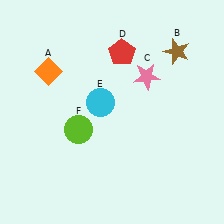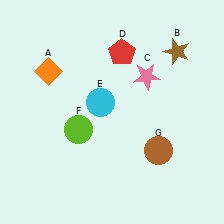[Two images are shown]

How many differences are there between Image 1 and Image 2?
There is 1 difference between the two images.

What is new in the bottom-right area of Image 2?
A brown circle (G) was added in the bottom-right area of Image 2.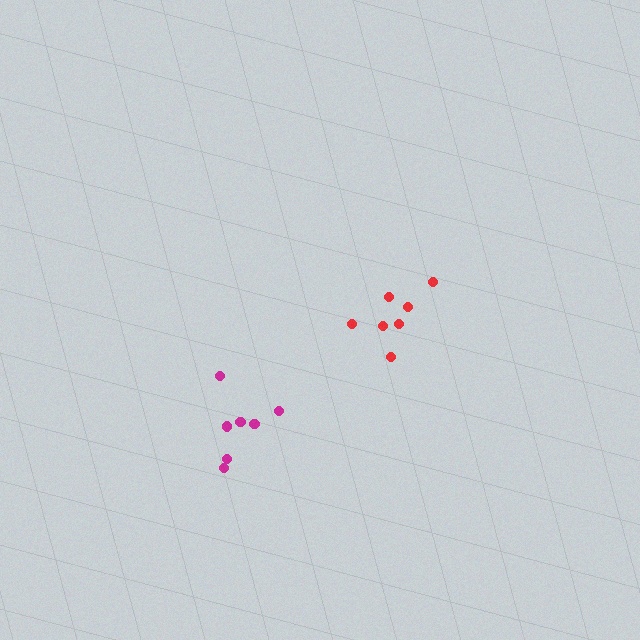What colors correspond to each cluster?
The clusters are colored: red, magenta.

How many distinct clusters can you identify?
There are 2 distinct clusters.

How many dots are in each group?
Group 1: 7 dots, Group 2: 7 dots (14 total).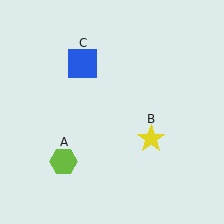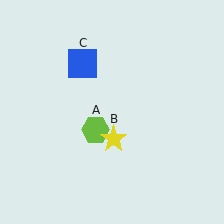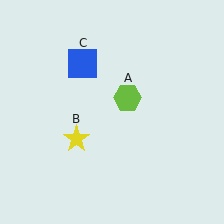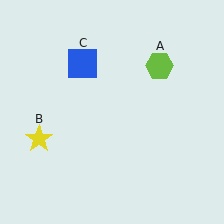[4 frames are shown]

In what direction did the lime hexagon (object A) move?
The lime hexagon (object A) moved up and to the right.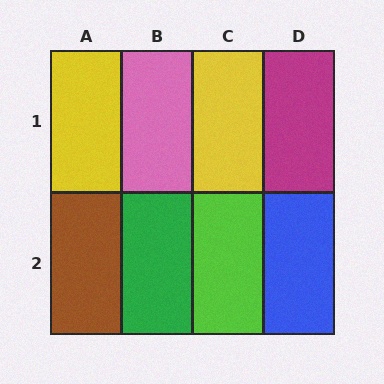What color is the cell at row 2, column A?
Brown.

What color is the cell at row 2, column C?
Lime.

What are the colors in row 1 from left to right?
Yellow, pink, yellow, magenta.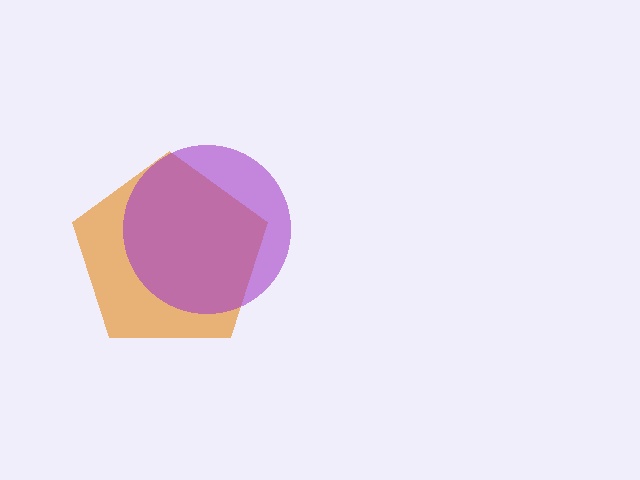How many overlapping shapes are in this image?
There are 2 overlapping shapes in the image.